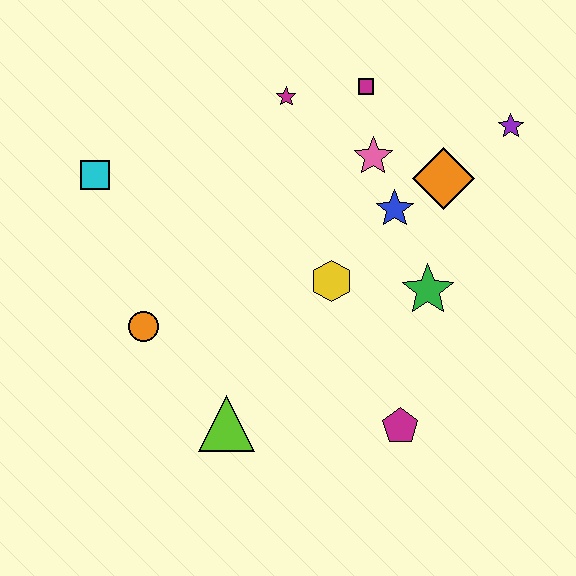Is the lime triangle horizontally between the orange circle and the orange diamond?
Yes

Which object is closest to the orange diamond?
The blue star is closest to the orange diamond.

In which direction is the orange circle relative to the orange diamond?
The orange circle is to the left of the orange diamond.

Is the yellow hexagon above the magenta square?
No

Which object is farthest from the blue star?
The cyan square is farthest from the blue star.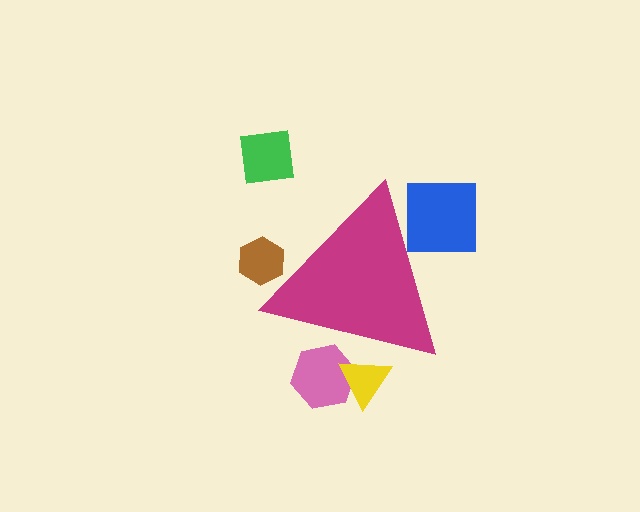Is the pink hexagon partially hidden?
Yes, the pink hexagon is partially hidden behind the magenta triangle.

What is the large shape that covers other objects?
A magenta triangle.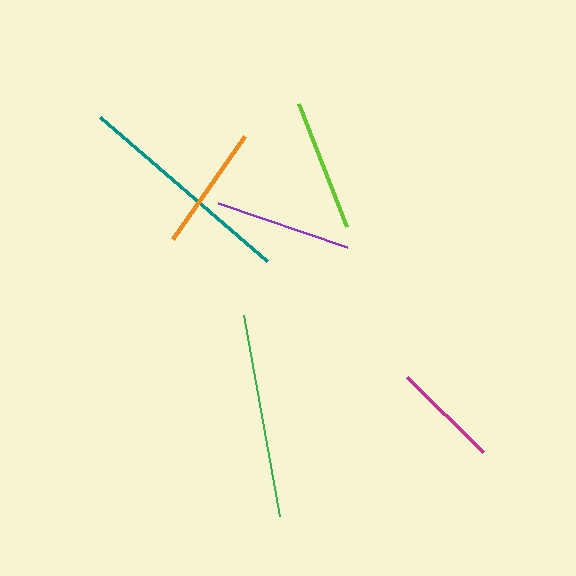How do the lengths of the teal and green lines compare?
The teal and green lines are approximately the same length.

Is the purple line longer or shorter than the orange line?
The purple line is longer than the orange line.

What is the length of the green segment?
The green segment is approximately 205 pixels long.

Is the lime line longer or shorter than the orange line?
The lime line is longer than the orange line.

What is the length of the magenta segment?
The magenta segment is approximately 106 pixels long.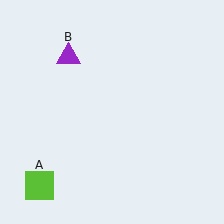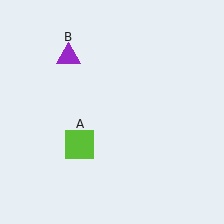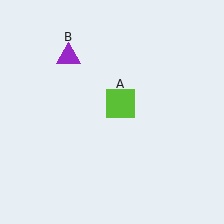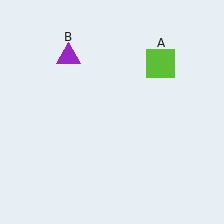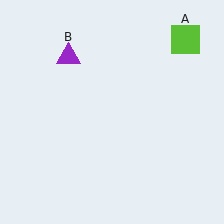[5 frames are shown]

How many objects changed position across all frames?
1 object changed position: lime square (object A).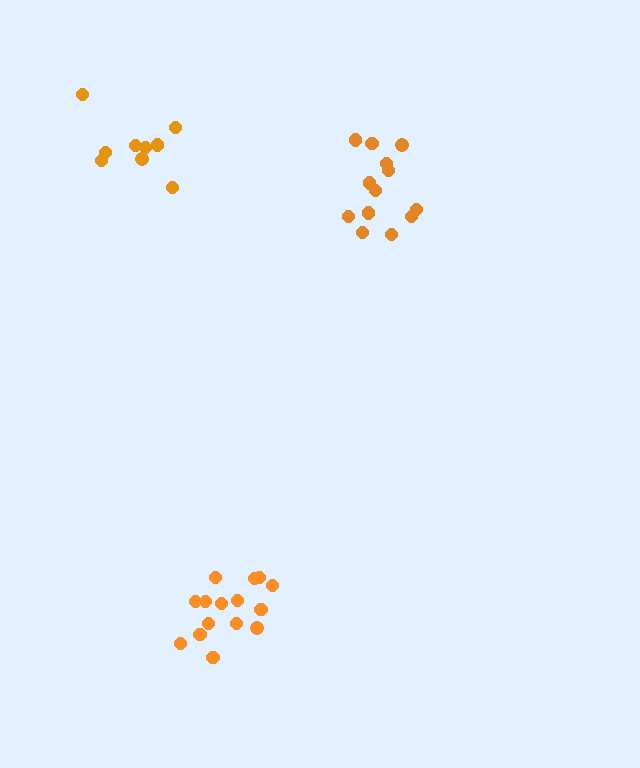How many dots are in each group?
Group 1: 9 dots, Group 2: 13 dots, Group 3: 15 dots (37 total).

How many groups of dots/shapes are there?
There are 3 groups.